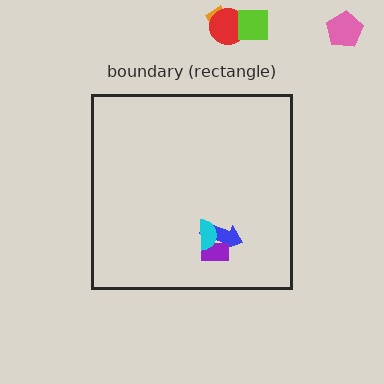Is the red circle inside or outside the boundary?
Outside.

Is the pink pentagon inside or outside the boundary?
Outside.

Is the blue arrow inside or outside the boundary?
Inside.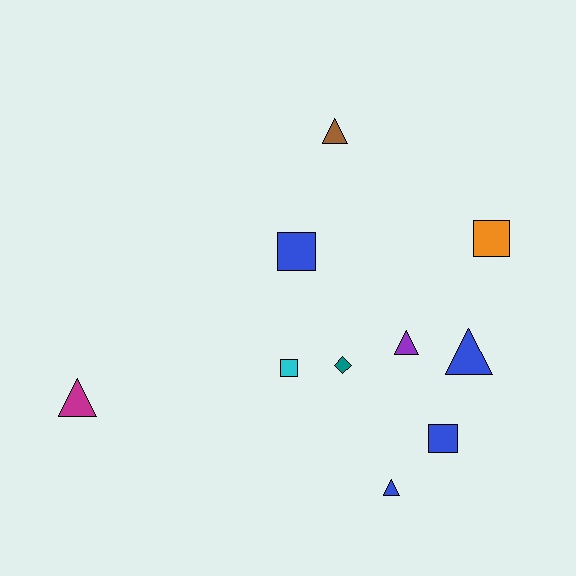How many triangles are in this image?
There are 5 triangles.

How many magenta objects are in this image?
There is 1 magenta object.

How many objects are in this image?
There are 10 objects.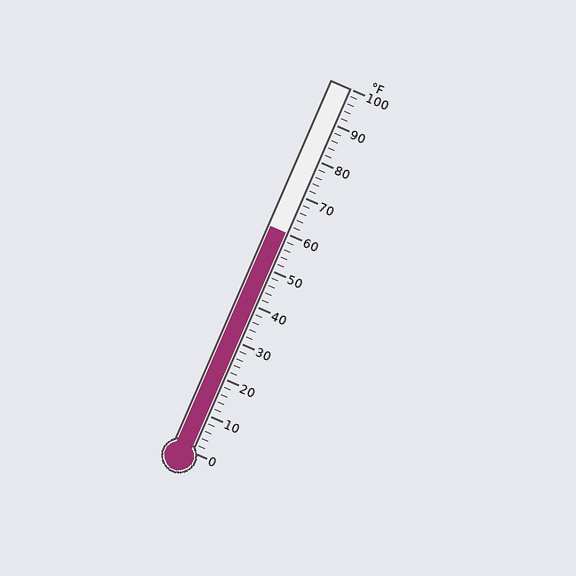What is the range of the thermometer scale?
The thermometer scale ranges from 0°F to 100°F.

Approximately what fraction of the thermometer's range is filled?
The thermometer is filled to approximately 60% of its range.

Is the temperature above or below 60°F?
The temperature is at 60°F.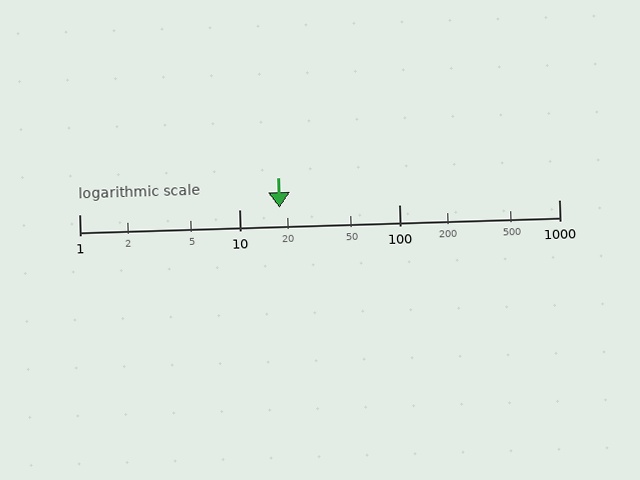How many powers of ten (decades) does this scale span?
The scale spans 3 decades, from 1 to 1000.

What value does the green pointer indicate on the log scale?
The pointer indicates approximately 18.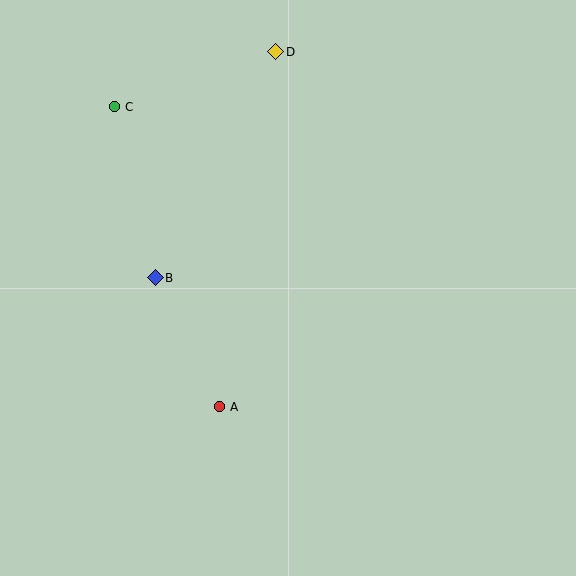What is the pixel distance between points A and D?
The distance between A and D is 359 pixels.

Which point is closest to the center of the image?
Point B at (155, 278) is closest to the center.